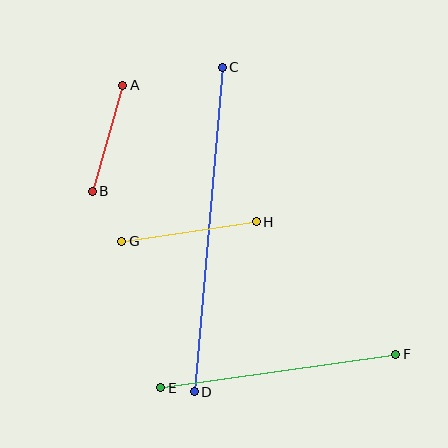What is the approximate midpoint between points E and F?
The midpoint is at approximately (278, 371) pixels.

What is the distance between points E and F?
The distance is approximately 237 pixels.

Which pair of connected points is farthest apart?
Points C and D are farthest apart.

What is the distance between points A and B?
The distance is approximately 110 pixels.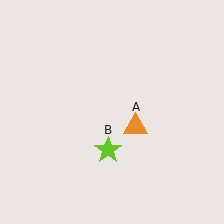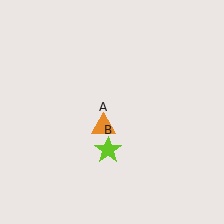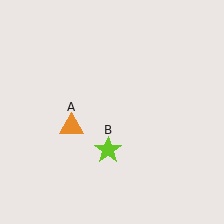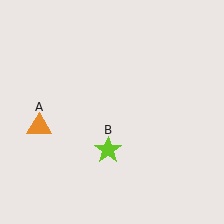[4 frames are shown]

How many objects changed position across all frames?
1 object changed position: orange triangle (object A).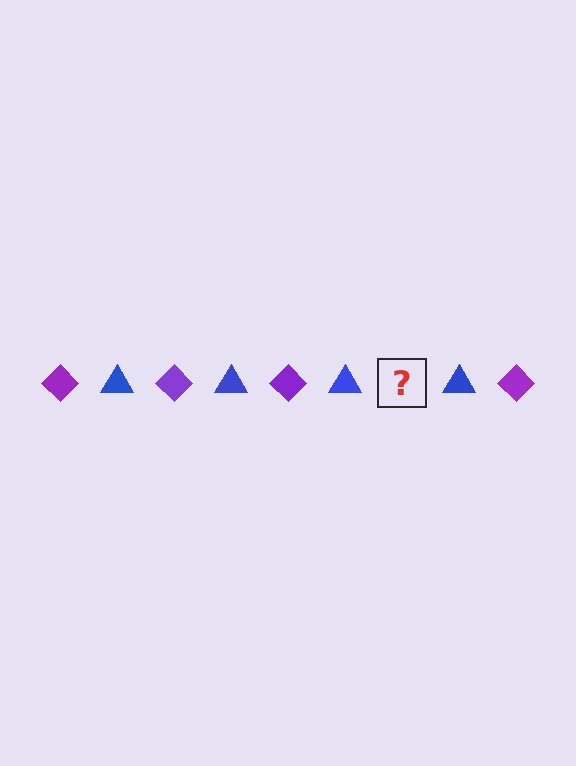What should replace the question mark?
The question mark should be replaced with a purple diamond.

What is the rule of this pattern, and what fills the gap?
The rule is that the pattern alternates between purple diamond and blue triangle. The gap should be filled with a purple diamond.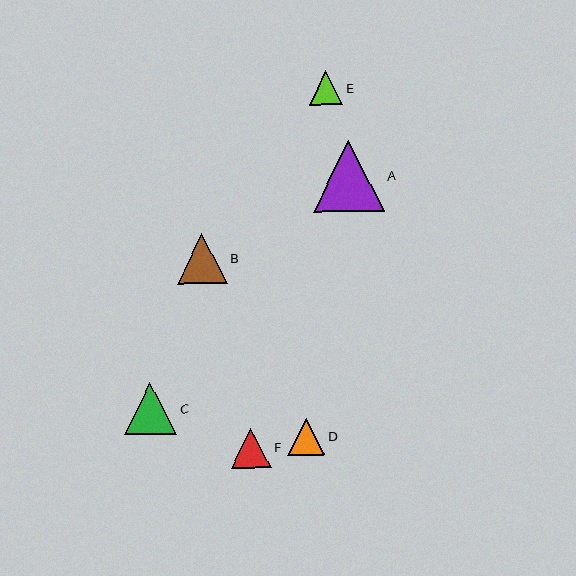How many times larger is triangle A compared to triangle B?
Triangle A is approximately 1.4 times the size of triangle B.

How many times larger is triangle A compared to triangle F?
Triangle A is approximately 1.8 times the size of triangle F.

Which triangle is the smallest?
Triangle E is the smallest with a size of approximately 34 pixels.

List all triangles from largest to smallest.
From largest to smallest: A, C, B, F, D, E.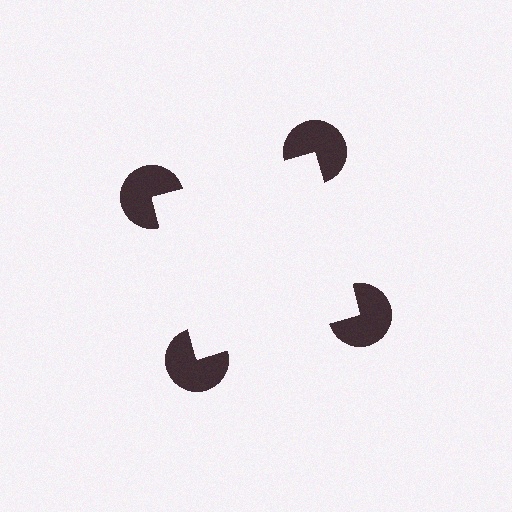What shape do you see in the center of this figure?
An illusory square — its edges are inferred from the aligned wedge cuts in the pac-man discs, not physically drawn.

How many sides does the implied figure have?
4 sides.